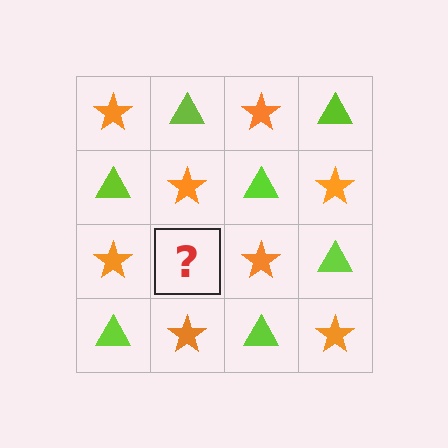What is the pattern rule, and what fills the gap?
The rule is that it alternates orange star and lime triangle in a checkerboard pattern. The gap should be filled with a lime triangle.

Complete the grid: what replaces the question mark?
The question mark should be replaced with a lime triangle.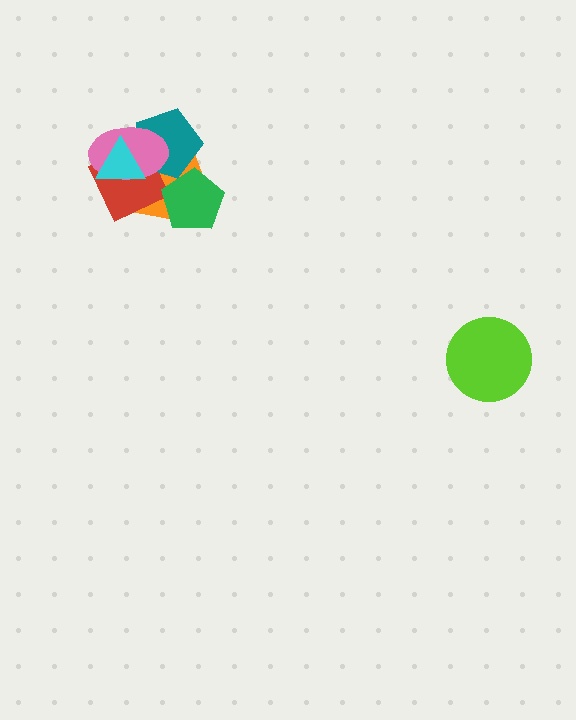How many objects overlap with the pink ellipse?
4 objects overlap with the pink ellipse.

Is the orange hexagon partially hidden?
Yes, it is partially covered by another shape.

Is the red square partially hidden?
Yes, it is partially covered by another shape.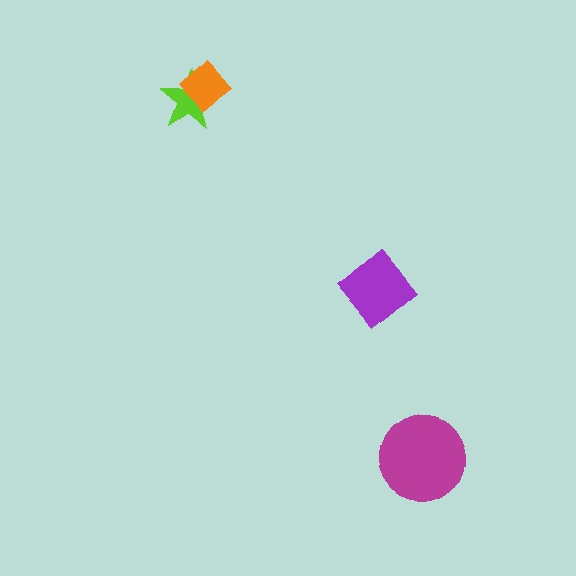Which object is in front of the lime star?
The orange diamond is in front of the lime star.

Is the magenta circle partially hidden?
No, no other shape covers it.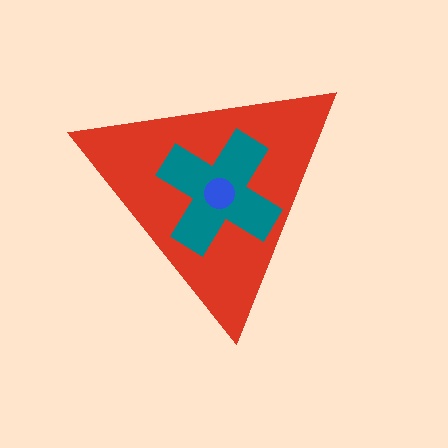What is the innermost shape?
The blue circle.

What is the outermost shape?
The red triangle.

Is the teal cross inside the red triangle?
Yes.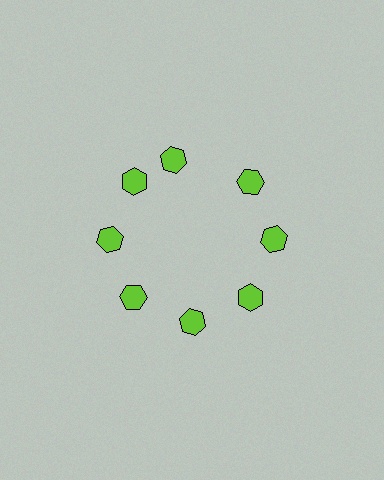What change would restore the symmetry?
The symmetry would be restored by rotating it back into even spacing with its neighbors so that all 8 hexagons sit at equal angles and equal distance from the center.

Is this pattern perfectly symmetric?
No. The 8 lime hexagons are arranged in a ring, but one element near the 12 o'clock position is rotated out of alignment along the ring, breaking the 8-fold rotational symmetry.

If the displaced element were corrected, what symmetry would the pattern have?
It would have 8-fold rotational symmetry — the pattern would map onto itself every 45 degrees.